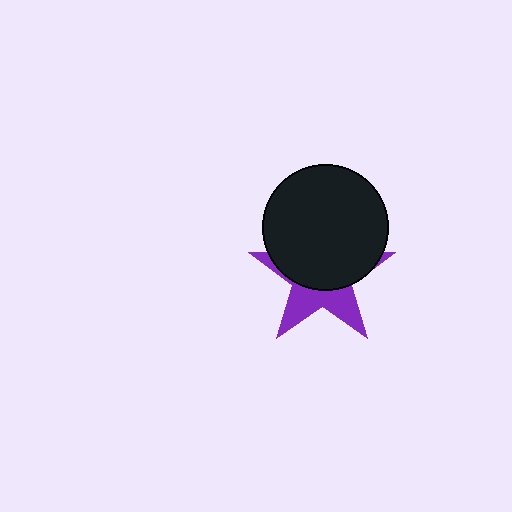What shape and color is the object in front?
The object in front is a black circle.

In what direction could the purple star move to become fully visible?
The purple star could move down. That would shift it out from behind the black circle entirely.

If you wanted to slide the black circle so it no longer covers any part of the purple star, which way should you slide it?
Slide it up — that is the most direct way to separate the two shapes.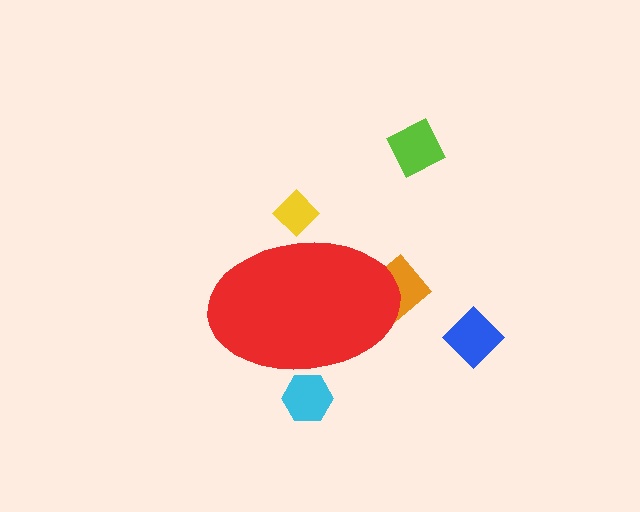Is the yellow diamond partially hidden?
Yes, the yellow diamond is partially hidden behind the red ellipse.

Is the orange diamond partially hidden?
Yes, the orange diamond is partially hidden behind the red ellipse.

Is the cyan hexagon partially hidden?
Yes, the cyan hexagon is partially hidden behind the red ellipse.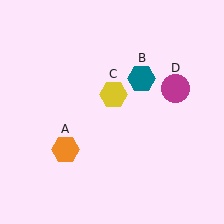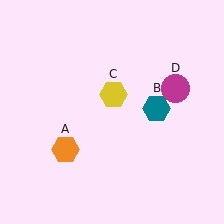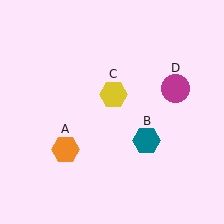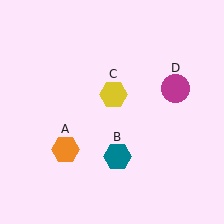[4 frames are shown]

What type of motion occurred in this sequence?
The teal hexagon (object B) rotated clockwise around the center of the scene.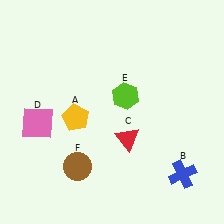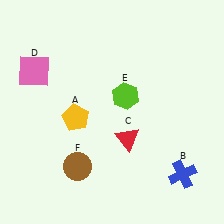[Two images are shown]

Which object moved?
The pink square (D) moved up.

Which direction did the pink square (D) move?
The pink square (D) moved up.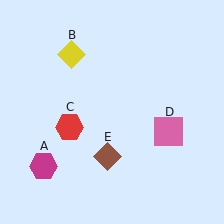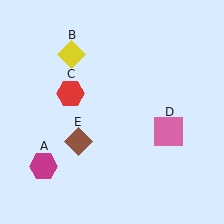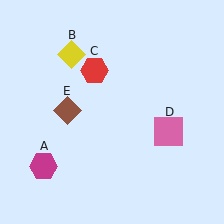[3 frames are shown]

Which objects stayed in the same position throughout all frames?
Magenta hexagon (object A) and yellow diamond (object B) and pink square (object D) remained stationary.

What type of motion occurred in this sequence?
The red hexagon (object C), brown diamond (object E) rotated clockwise around the center of the scene.